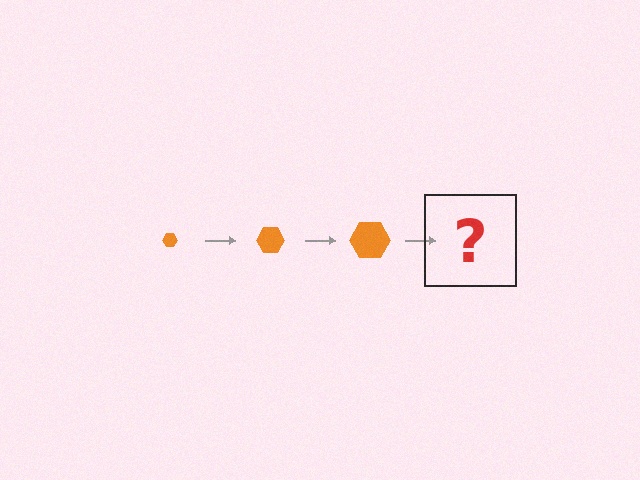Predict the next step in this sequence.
The next step is an orange hexagon, larger than the previous one.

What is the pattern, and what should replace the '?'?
The pattern is that the hexagon gets progressively larger each step. The '?' should be an orange hexagon, larger than the previous one.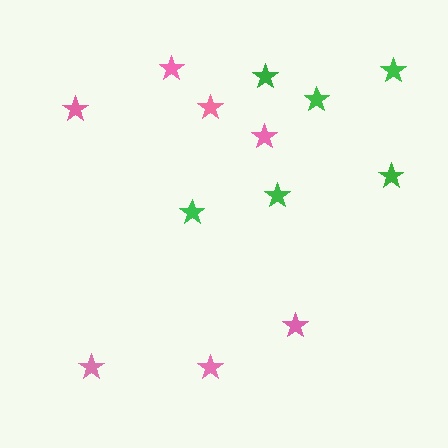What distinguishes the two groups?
There are 2 groups: one group of pink stars (7) and one group of green stars (6).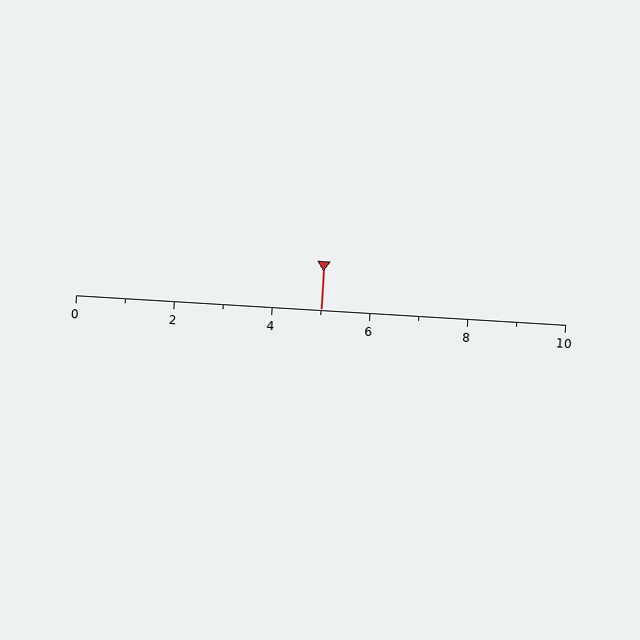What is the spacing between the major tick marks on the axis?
The major ticks are spaced 2 apart.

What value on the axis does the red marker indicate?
The marker indicates approximately 5.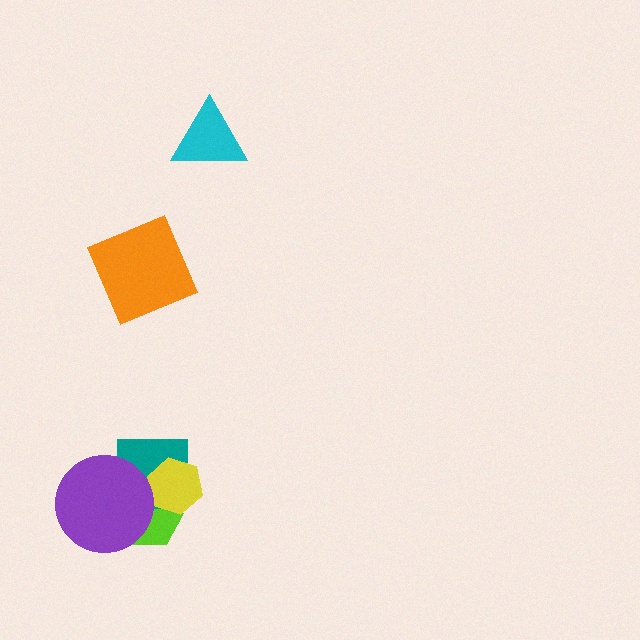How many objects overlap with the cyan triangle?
0 objects overlap with the cyan triangle.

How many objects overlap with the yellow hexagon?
2 objects overlap with the yellow hexagon.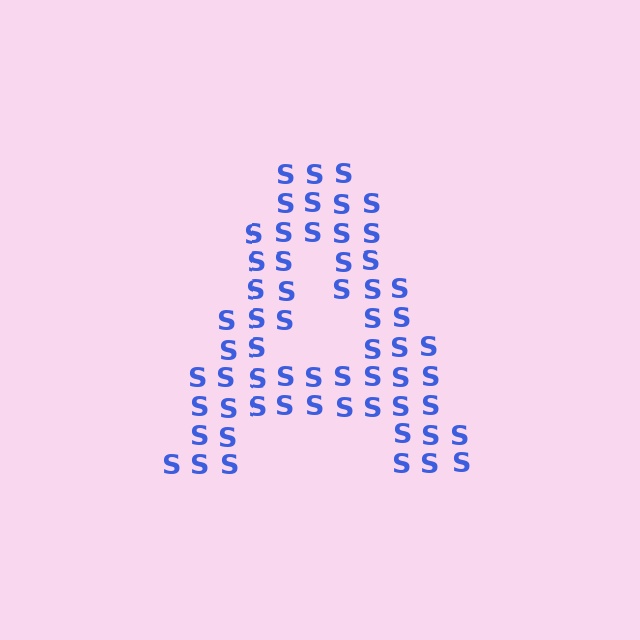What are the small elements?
The small elements are letter S's.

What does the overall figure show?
The overall figure shows the letter A.